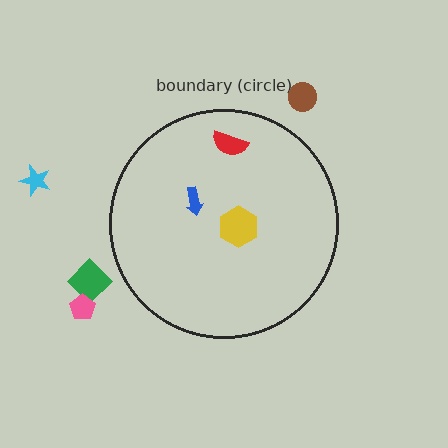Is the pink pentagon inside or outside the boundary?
Outside.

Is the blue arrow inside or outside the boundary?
Inside.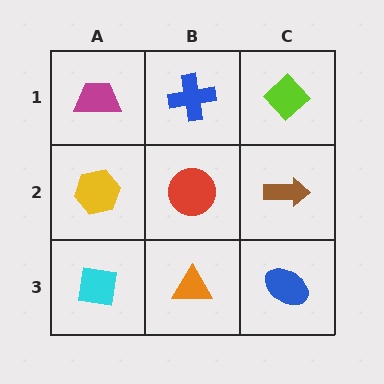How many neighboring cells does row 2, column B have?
4.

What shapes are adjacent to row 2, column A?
A magenta trapezoid (row 1, column A), a cyan square (row 3, column A), a red circle (row 2, column B).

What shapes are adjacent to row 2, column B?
A blue cross (row 1, column B), an orange triangle (row 3, column B), a yellow hexagon (row 2, column A), a brown arrow (row 2, column C).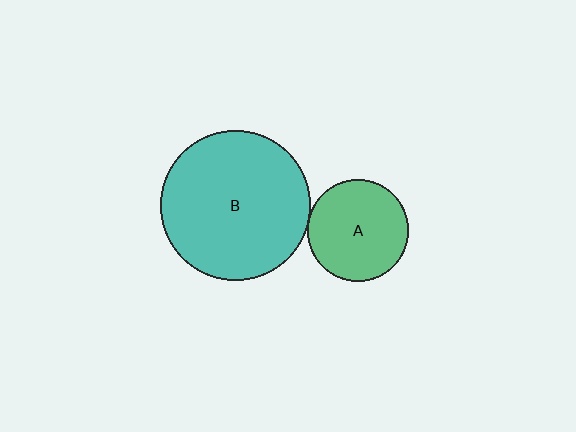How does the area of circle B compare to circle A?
Approximately 2.2 times.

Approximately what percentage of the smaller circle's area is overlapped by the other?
Approximately 5%.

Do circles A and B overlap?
Yes.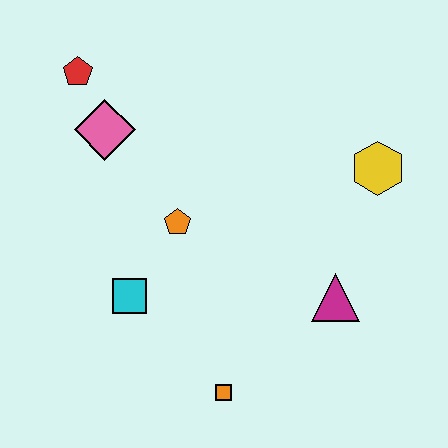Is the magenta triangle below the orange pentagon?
Yes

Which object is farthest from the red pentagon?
The orange square is farthest from the red pentagon.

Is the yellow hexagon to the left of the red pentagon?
No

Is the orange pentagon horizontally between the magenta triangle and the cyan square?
Yes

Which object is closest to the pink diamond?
The red pentagon is closest to the pink diamond.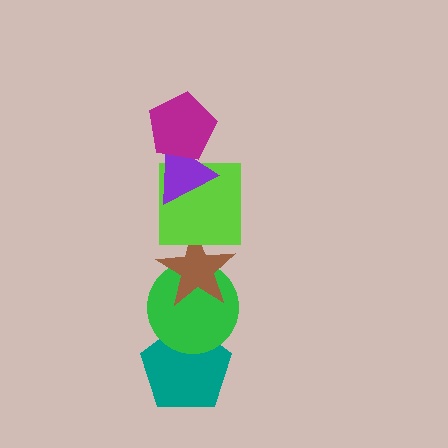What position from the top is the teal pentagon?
The teal pentagon is 6th from the top.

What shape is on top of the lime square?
The purple triangle is on top of the lime square.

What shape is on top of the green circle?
The brown star is on top of the green circle.